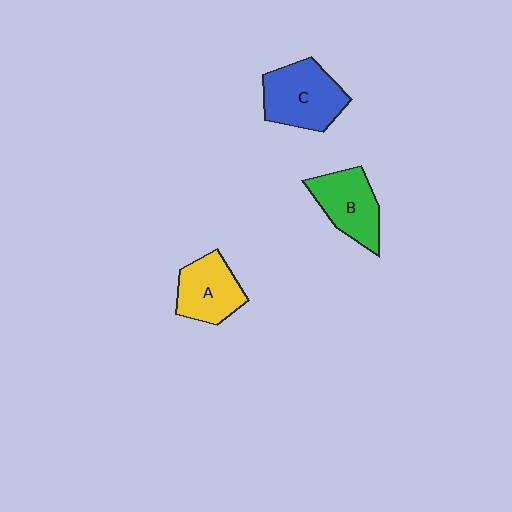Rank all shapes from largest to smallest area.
From largest to smallest: C (blue), B (green), A (yellow).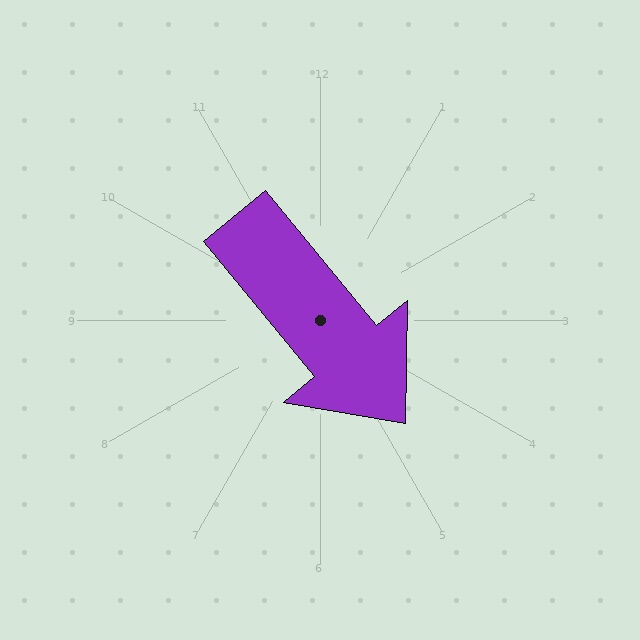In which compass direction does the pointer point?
Southeast.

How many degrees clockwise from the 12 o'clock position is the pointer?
Approximately 141 degrees.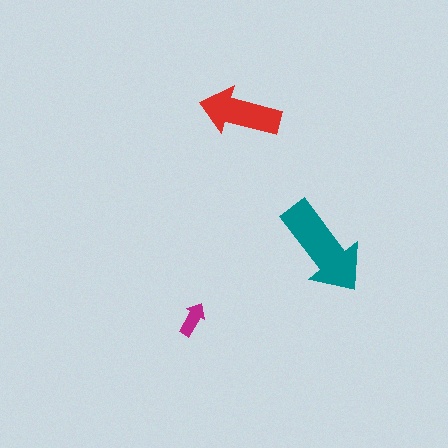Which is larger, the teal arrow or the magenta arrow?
The teal one.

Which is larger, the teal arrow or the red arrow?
The teal one.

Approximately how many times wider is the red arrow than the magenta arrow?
About 2.5 times wider.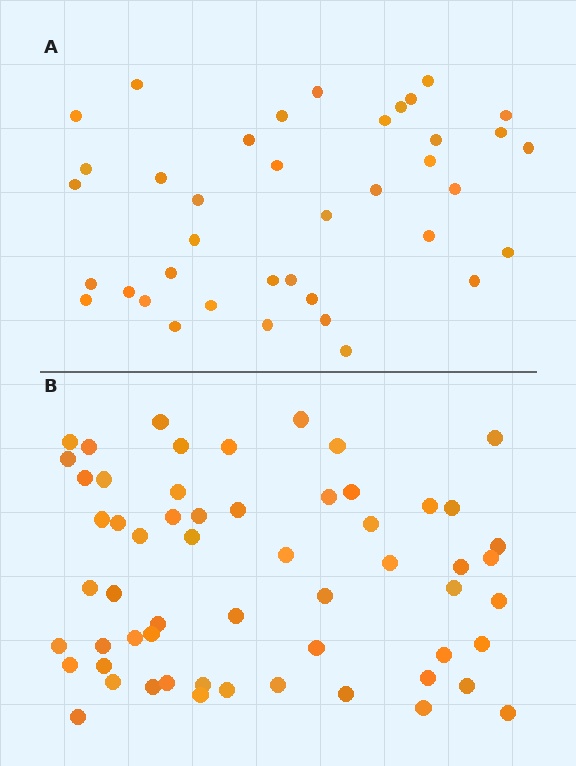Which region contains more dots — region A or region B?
Region B (the bottom region) has more dots.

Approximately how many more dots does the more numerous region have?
Region B has approximately 20 more dots than region A.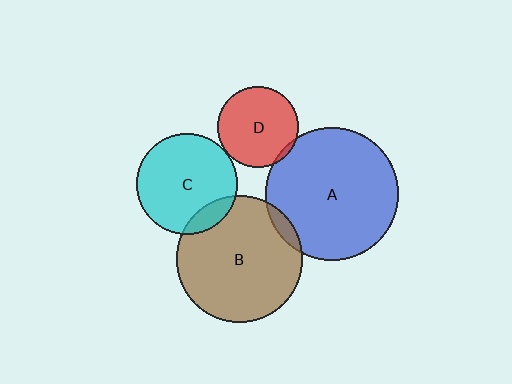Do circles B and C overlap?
Yes.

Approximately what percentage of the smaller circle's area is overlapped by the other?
Approximately 15%.